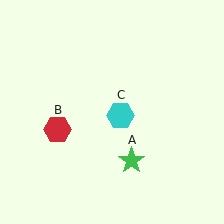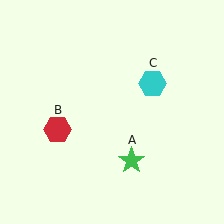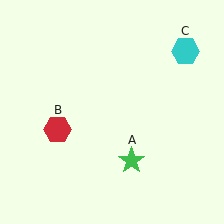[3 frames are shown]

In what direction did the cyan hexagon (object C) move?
The cyan hexagon (object C) moved up and to the right.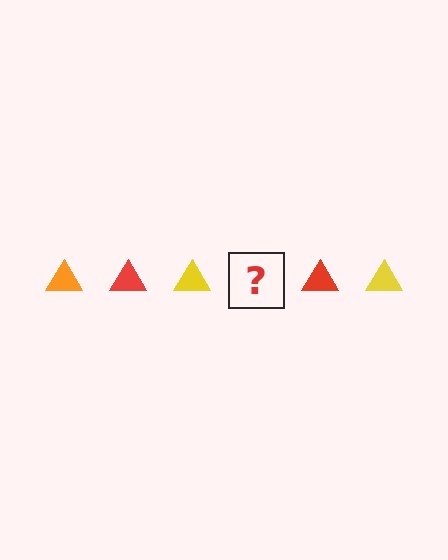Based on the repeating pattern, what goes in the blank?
The blank should be an orange triangle.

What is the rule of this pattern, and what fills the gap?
The rule is that the pattern cycles through orange, red, yellow triangles. The gap should be filled with an orange triangle.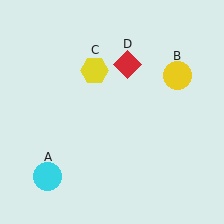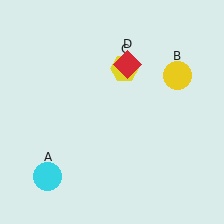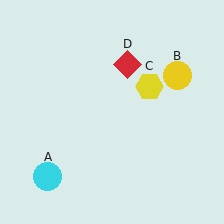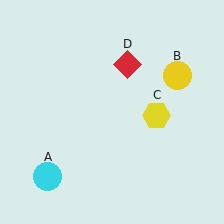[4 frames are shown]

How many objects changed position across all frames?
1 object changed position: yellow hexagon (object C).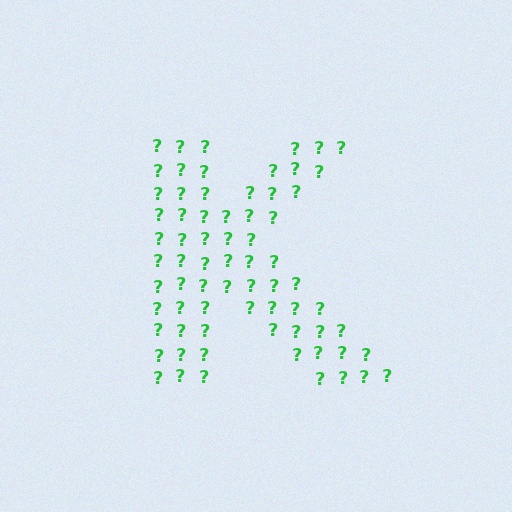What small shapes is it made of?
It is made of small question marks.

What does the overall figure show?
The overall figure shows the letter K.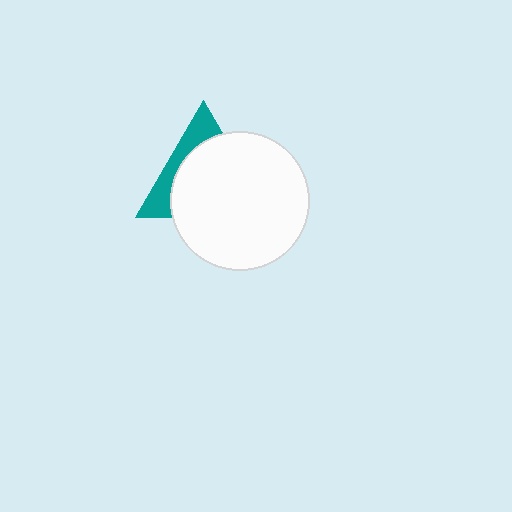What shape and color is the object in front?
The object in front is a white circle.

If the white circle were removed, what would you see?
You would see the complete teal triangle.